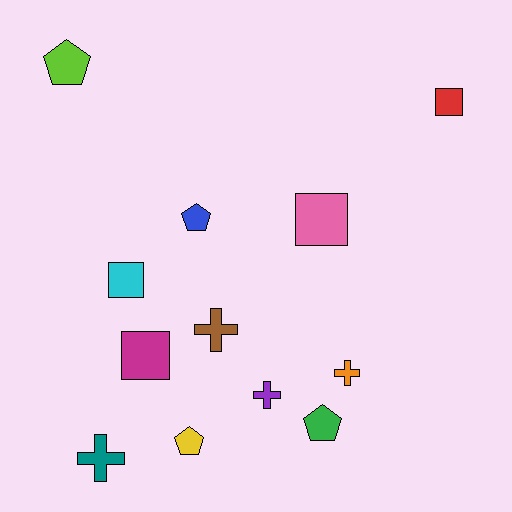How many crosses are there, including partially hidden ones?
There are 4 crosses.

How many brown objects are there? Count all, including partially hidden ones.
There is 1 brown object.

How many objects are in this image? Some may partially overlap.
There are 12 objects.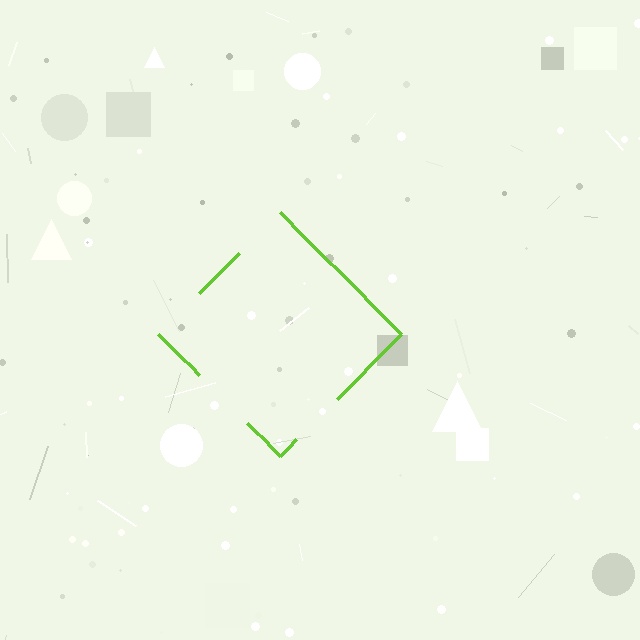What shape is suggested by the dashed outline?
The dashed outline suggests a diamond.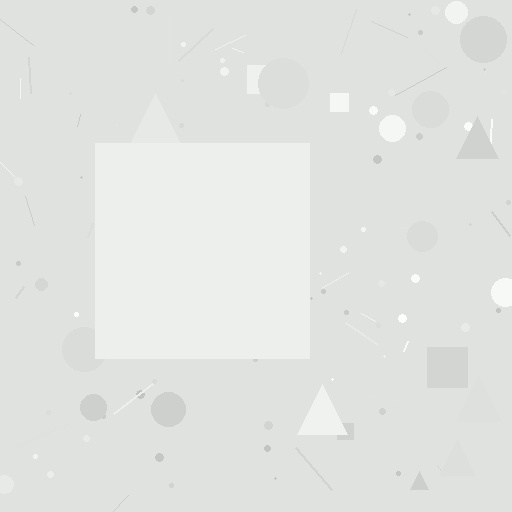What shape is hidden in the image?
A square is hidden in the image.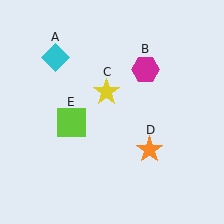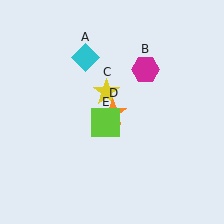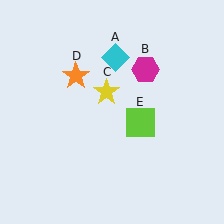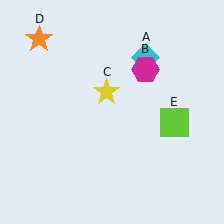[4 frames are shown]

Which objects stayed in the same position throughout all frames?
Magenta hexagon (object B) and yellow star (object C) remained stationary.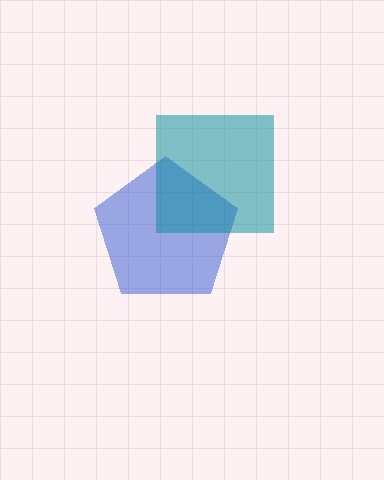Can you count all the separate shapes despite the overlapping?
Yes, there are 2 separate shapes.